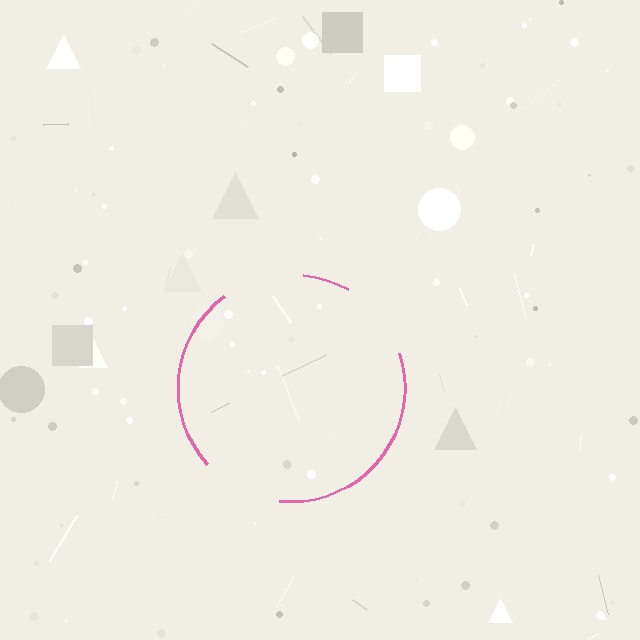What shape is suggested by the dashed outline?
The dashed outline suggests a circle.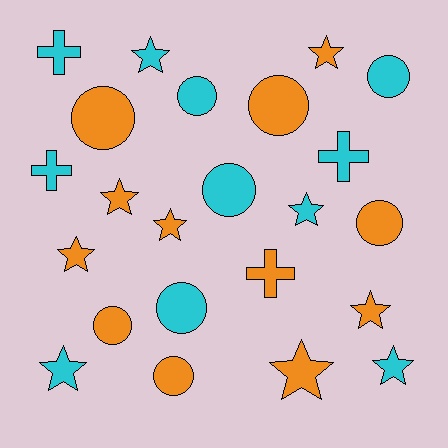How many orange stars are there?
There are 6 orange stars.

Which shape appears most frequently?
Star, with 10 objects.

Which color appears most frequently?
Orange, with 12 objects.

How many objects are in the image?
There are 23 objects.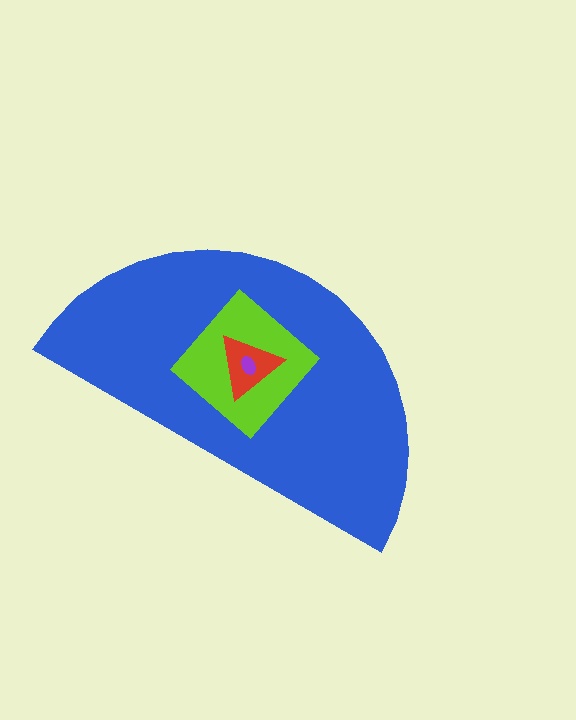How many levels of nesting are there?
4.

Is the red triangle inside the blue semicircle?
Yes.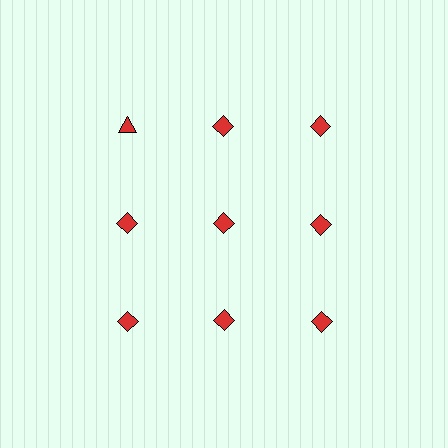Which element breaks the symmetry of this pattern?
The red triangle in the top row, leftmost column breaks the symmetry. All other shapes are red diamonds.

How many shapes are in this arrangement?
There are 9 shapes arranged in a grid pattern.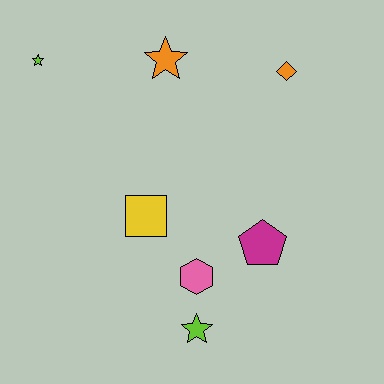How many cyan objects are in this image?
There are no cyan objects.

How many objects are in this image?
There are 7 objects.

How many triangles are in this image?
There are no triangles.